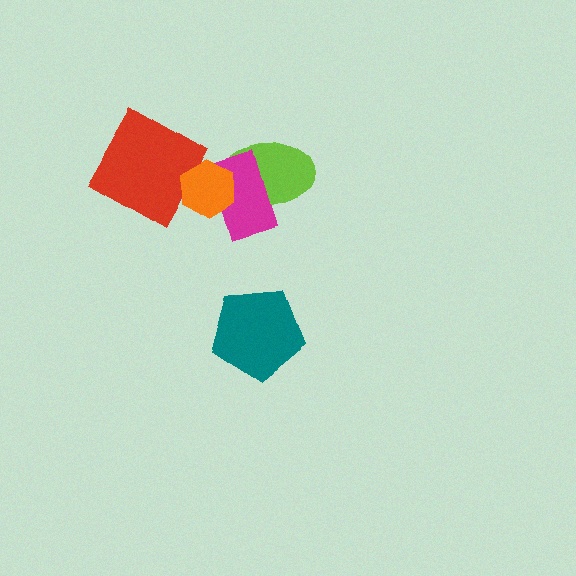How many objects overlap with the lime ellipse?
2 objects overlap with the lime ellipse.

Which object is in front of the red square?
The orange hexagon is in front of the red square.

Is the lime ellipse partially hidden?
Yes, it is partially covered by another shape.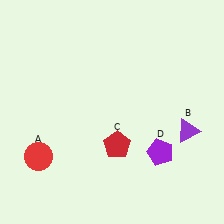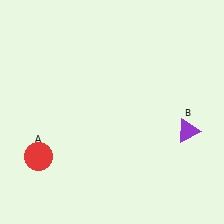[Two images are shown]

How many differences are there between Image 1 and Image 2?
There are 2 differences between the two images.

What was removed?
The red pentagon (C), the purple pentagon (D) were removed in Image 2.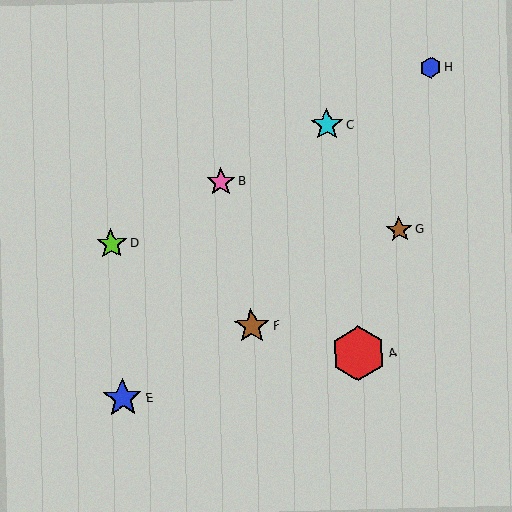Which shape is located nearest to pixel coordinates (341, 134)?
The cyan star (labeled C) at (327, 125) is nearest to that location.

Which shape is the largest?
The red hexagon (labeled A) is the largest.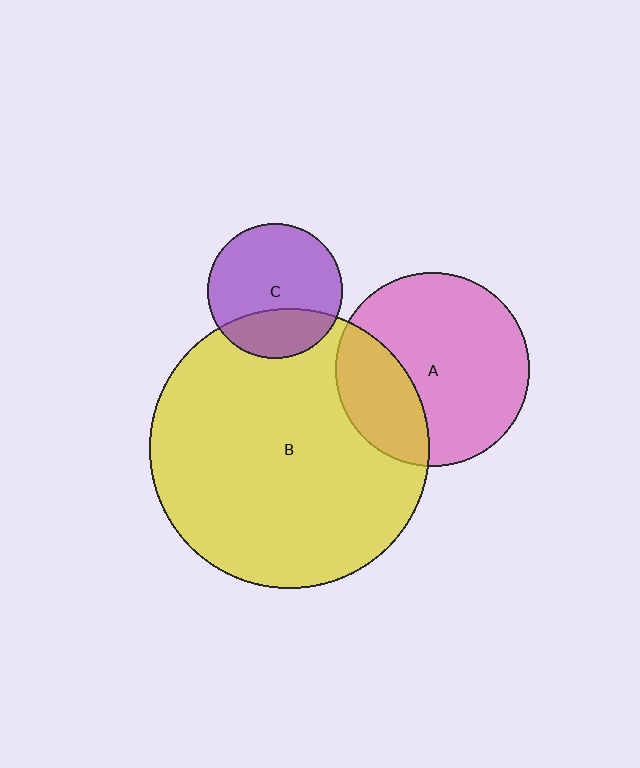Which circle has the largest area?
Circle B (yellow).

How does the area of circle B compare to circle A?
Approximately 2.1 times.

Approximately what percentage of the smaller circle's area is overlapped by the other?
Approximately 30%.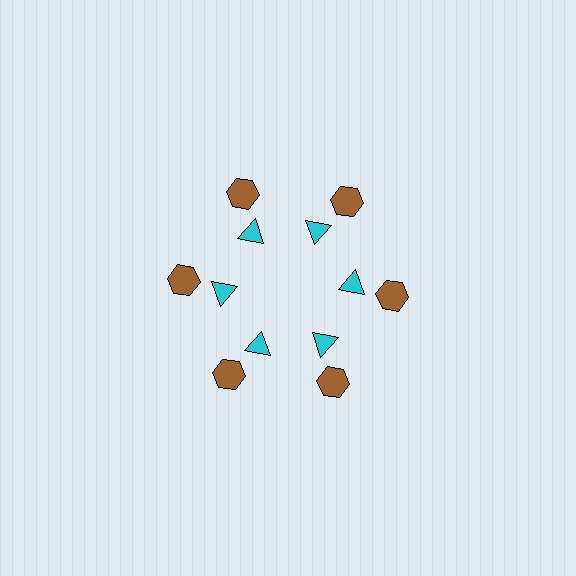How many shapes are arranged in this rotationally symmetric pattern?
There are 12 shapes, arranged in 6 groups of 2.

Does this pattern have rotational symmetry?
Yes, this pattern has 6-fold rotational symmetry. It looks the same after rotating 60 degrees around the center.